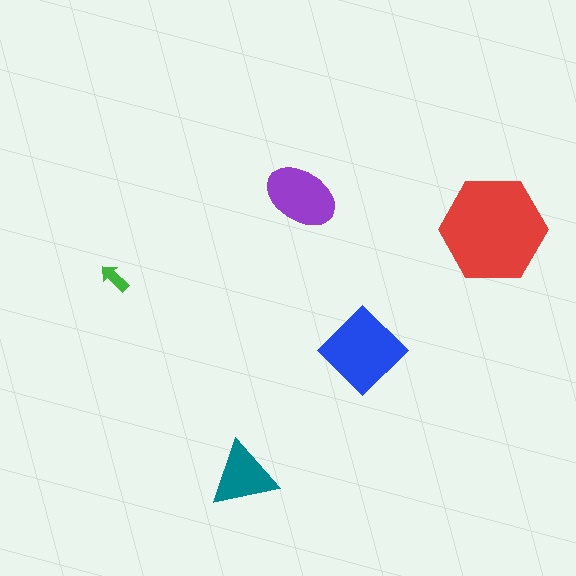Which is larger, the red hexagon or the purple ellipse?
The red hexagon.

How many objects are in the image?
There are 5 objects in the image.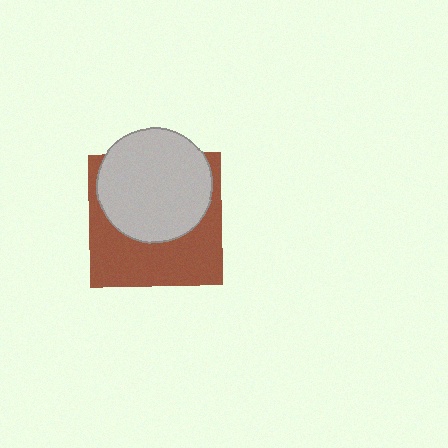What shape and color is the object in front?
The object in front is a light gray circle.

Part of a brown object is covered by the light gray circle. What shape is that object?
It is a square.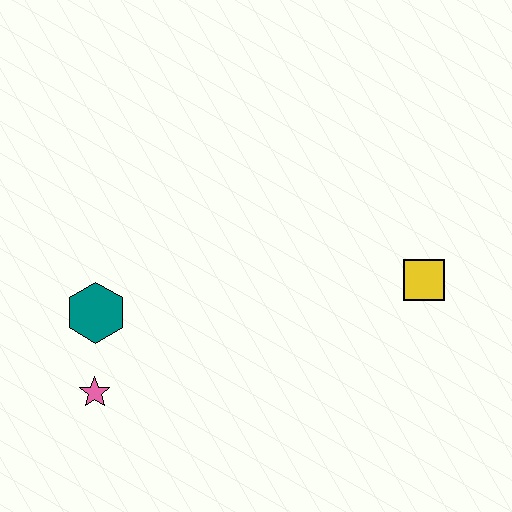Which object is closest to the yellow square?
The teal hexagon is closest to the yellow square.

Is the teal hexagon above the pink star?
Yes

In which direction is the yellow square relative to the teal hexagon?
The yellow square is to the right of the teal hexagon.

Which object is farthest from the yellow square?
The pink star is farthest from the yellow square.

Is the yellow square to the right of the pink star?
Yes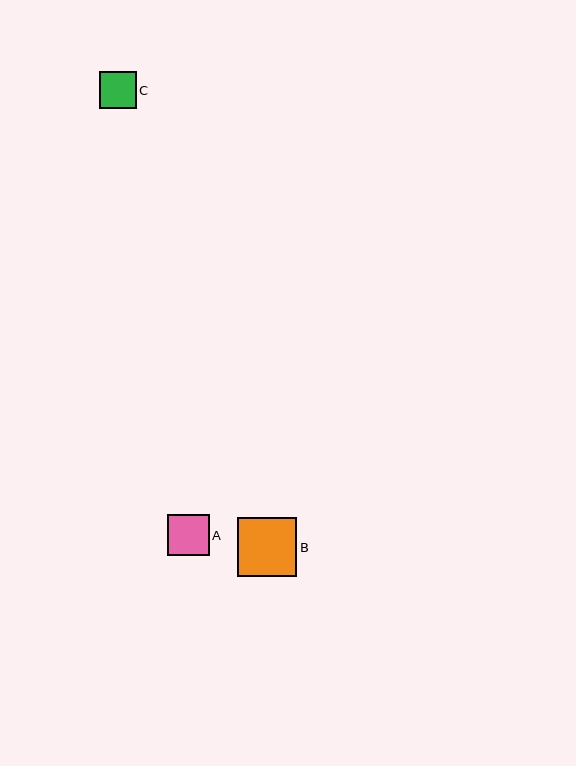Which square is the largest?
Square B is the largest with a size of approximately 60 pixels.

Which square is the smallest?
Square C is the smallest with a size of approximately 37 pixels.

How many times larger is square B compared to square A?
Square B is approximately 1.4 times the size of square A.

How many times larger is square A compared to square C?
Square A is approximately 1.1 times the size of square C.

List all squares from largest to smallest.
From largest to smallest: B, A, C.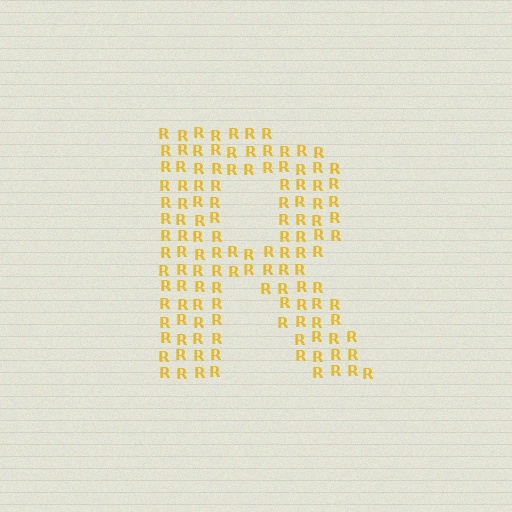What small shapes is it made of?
It is made of small letter R's.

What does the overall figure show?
The overall figure shows the letter R.